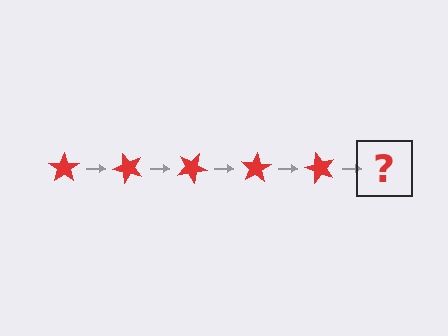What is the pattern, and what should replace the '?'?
The pattern is that the star rotates 50 degrees each step. The '?' should be a red star rotated 250 degrees.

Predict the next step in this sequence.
The next step is a red star rotated 250 degrees.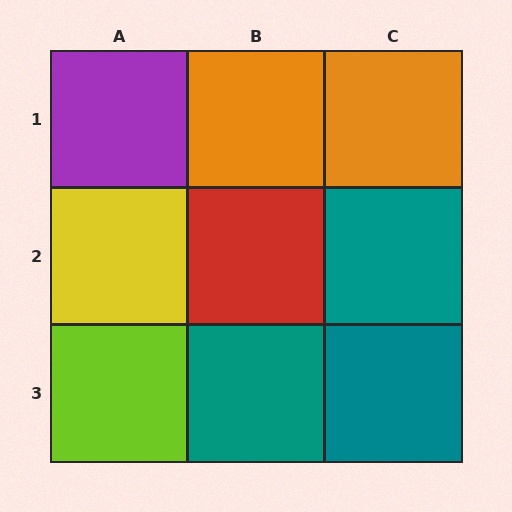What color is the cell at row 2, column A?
Yellow.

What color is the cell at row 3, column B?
Teal.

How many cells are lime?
1 cell is lime.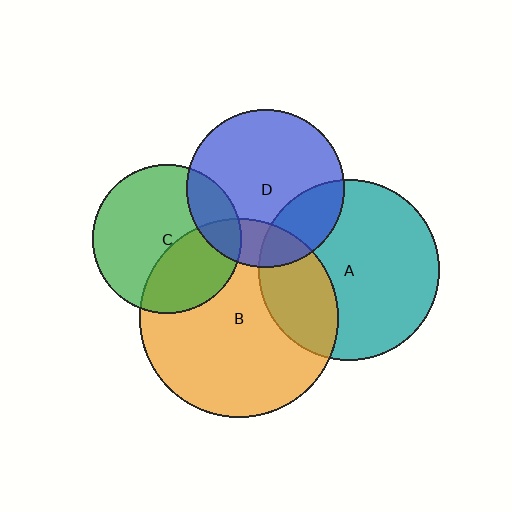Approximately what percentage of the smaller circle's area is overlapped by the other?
Approximately 35%.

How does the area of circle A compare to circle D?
Approximately 1.3 times.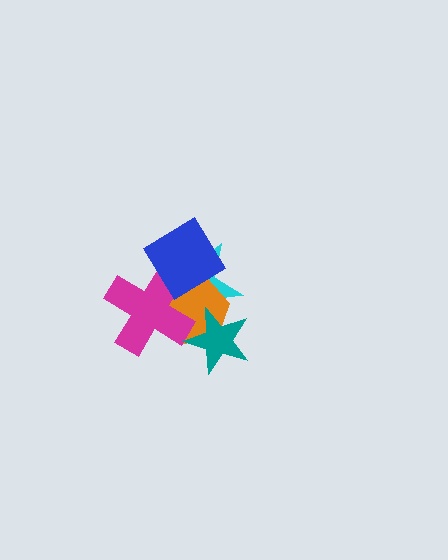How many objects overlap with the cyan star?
4 objects overlap with the cyan star.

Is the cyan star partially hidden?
Yes, it is partially covered by another shape.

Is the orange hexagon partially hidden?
Yes, it is partially covered by another shape.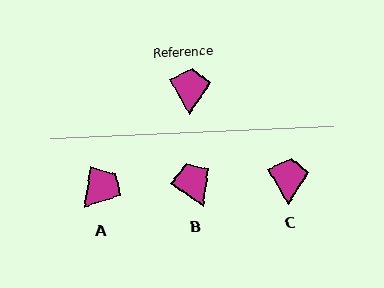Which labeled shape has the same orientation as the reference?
C.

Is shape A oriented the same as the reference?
No, it is off by about 39 degrees.